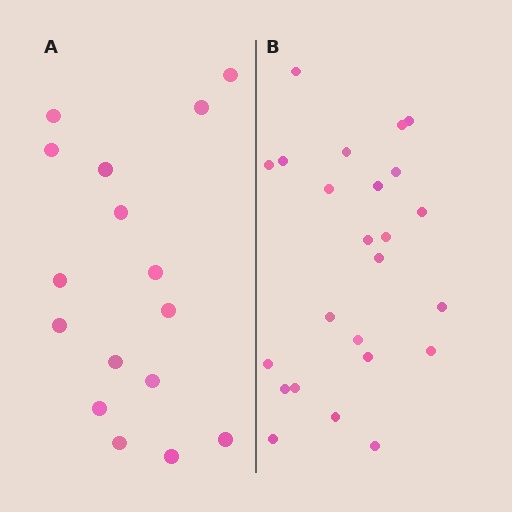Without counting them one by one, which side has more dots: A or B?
Region B (the right region) has more dots.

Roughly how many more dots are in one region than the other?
Region B has roughly 8 or so more dots than region A.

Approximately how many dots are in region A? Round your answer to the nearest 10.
About 20 dots. (The exact count is 16, which rounds to 20.)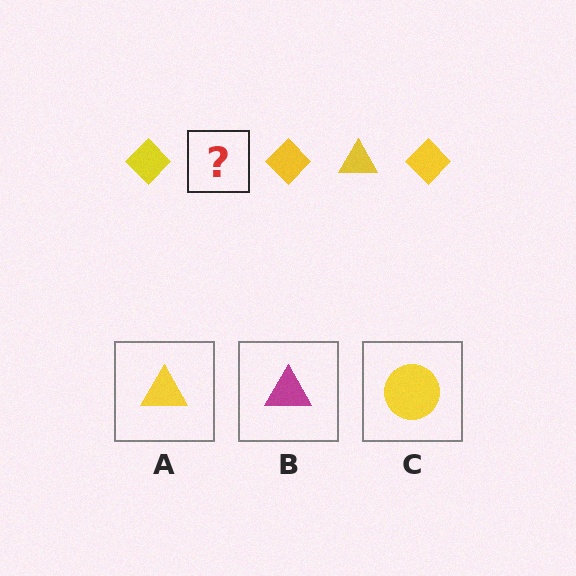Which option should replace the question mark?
Option A.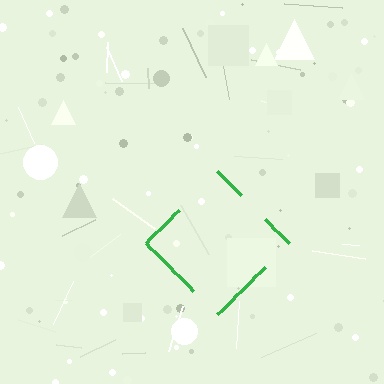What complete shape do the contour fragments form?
The contour fragments form a diamond.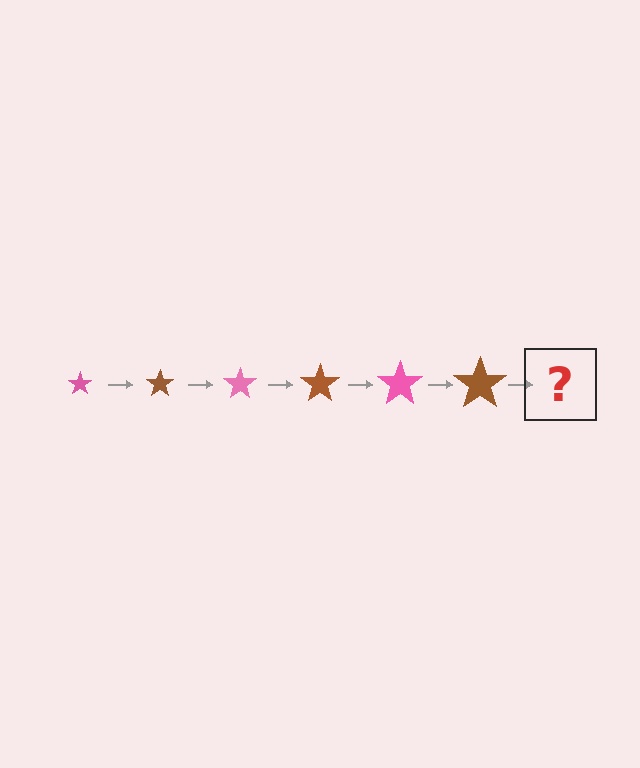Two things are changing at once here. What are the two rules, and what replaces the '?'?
The two rules are that the star grows larger each step and the color cycles through pink and brown. The '?' should be a pink star, larger than the previous one.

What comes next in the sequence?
The next element should be a pink star, larger than the previous one.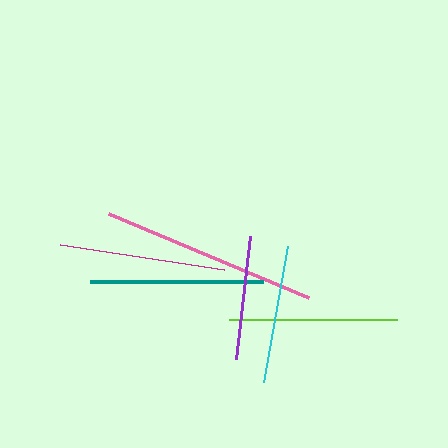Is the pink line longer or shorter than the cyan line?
The pink line is longer than the cyan line.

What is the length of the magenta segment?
The magenta segment is approximately 165 pixels long.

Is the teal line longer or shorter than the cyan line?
The teal line is longer than the cyan line.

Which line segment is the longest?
The pink line is the longest at approximately 217 pixels.